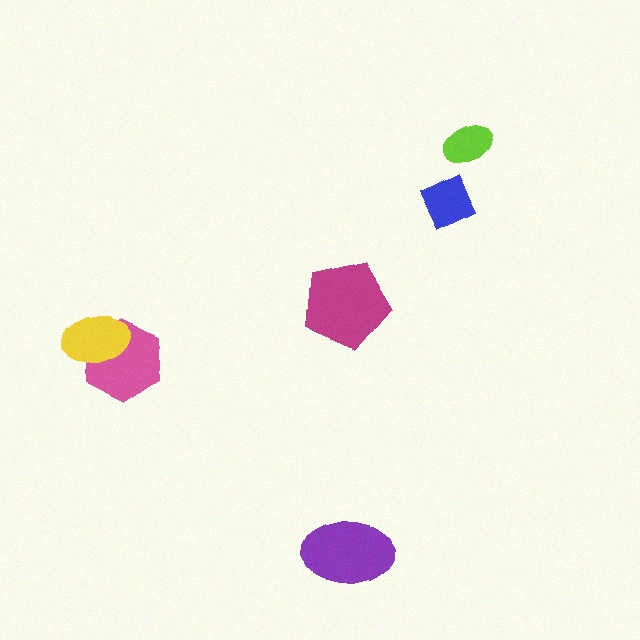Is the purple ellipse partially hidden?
No, no other shape covers it.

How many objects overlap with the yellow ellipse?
1 object overlaps with the yellow ellipse.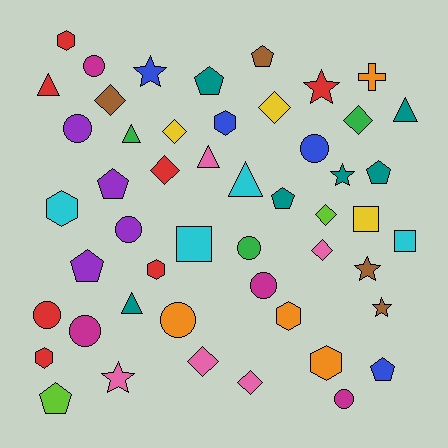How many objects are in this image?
There are 50 objects.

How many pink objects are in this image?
There are 5 pink objects.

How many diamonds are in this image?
There are 9 diamonds.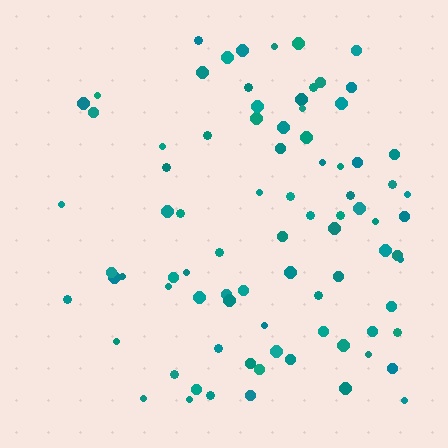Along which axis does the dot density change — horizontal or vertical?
Horizontal.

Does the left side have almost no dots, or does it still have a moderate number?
Still a moderate number, just noticeably fewer than the right.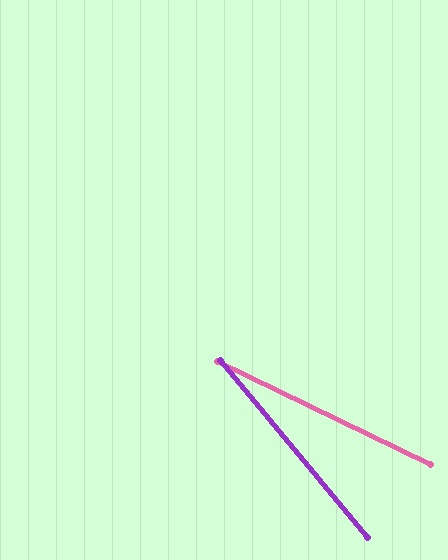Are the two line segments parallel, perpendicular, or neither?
Neither parallel nor perpendicular — they differ by about 25°.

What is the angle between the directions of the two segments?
Approximately 25 degrees.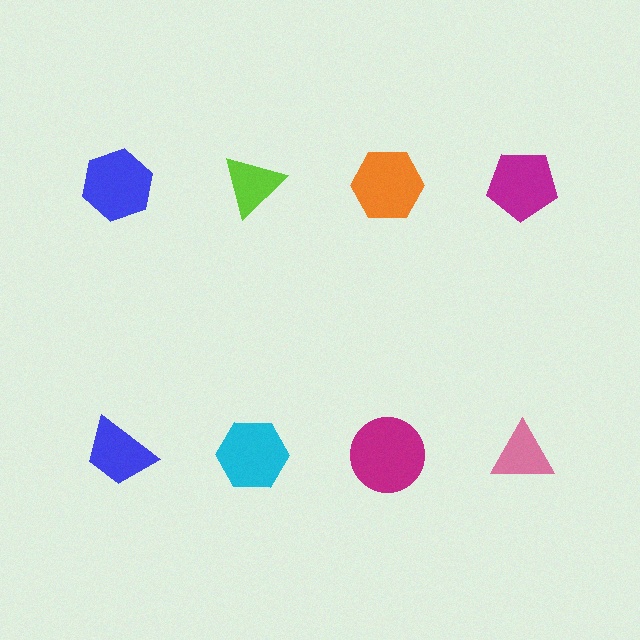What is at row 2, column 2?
A cyan hexagon.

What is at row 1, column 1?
A blue hexagon.